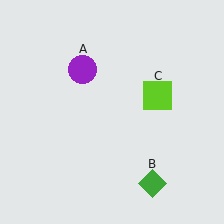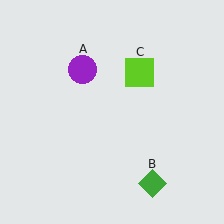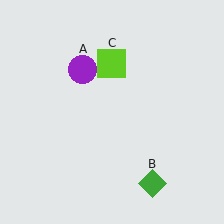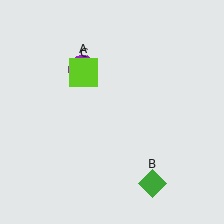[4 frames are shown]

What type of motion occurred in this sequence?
The lime square (object C) rotated counterclockwise around the center of the scene.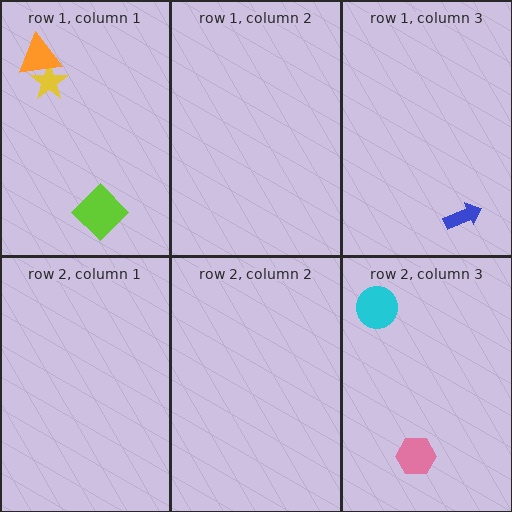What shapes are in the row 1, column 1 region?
The yellow star, the orange triangle, the lime diamond.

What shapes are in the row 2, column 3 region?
The cyan circle, the pink hexagon.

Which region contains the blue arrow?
The row 1, column 3 region.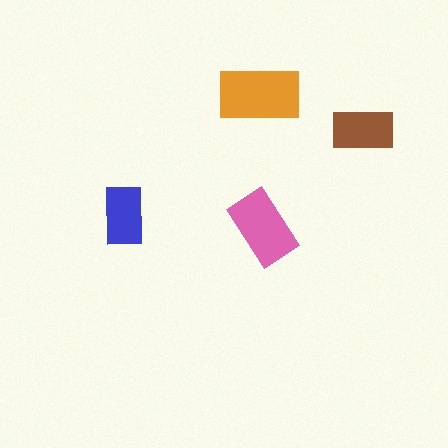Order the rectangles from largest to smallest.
the orange one, the pink one, the brown one, the blue one.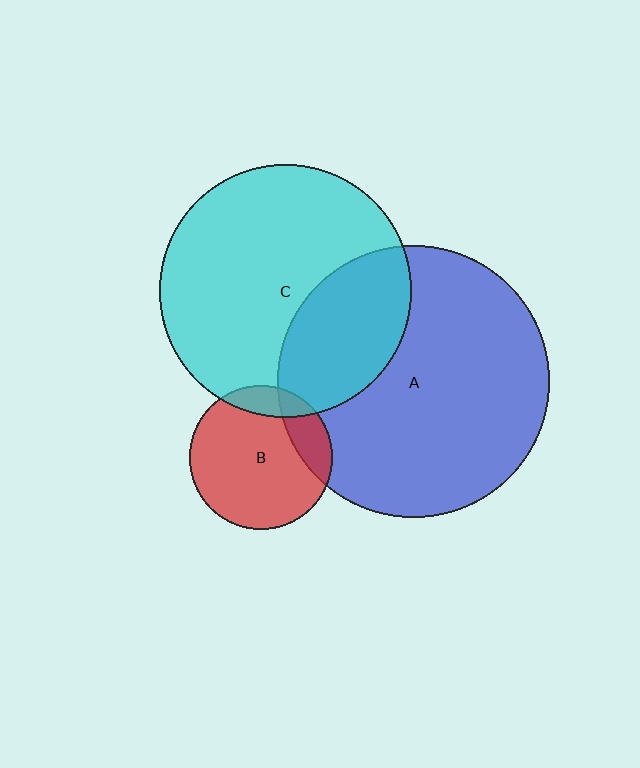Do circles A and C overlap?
Yes.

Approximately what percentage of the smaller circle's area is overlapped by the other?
Approximately 30%.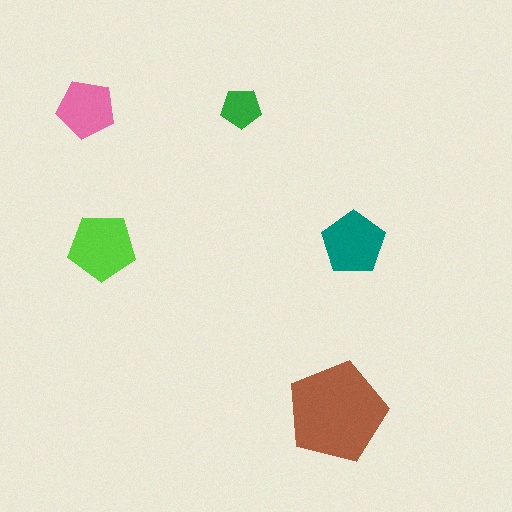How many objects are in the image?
There are 5 objects in the image.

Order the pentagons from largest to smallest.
the brown one, the lime one, the teal one, the pink one, the green one.